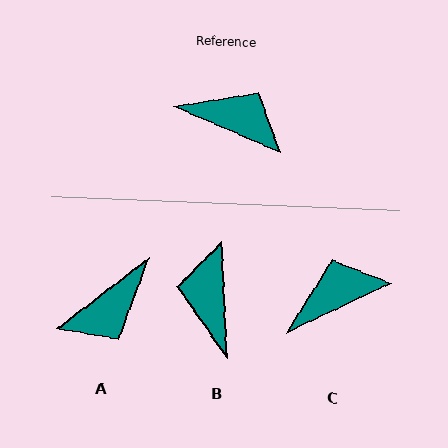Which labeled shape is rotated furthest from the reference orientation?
A, about 119 degrees away.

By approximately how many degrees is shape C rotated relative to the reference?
Approximately 49 degrees counter-clockwise.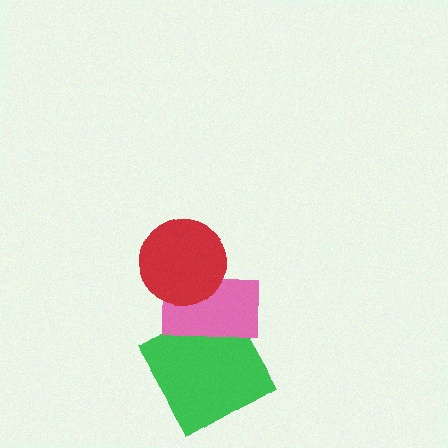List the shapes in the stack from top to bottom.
From top to bottom: the red circle, the pink rectangle, the green square.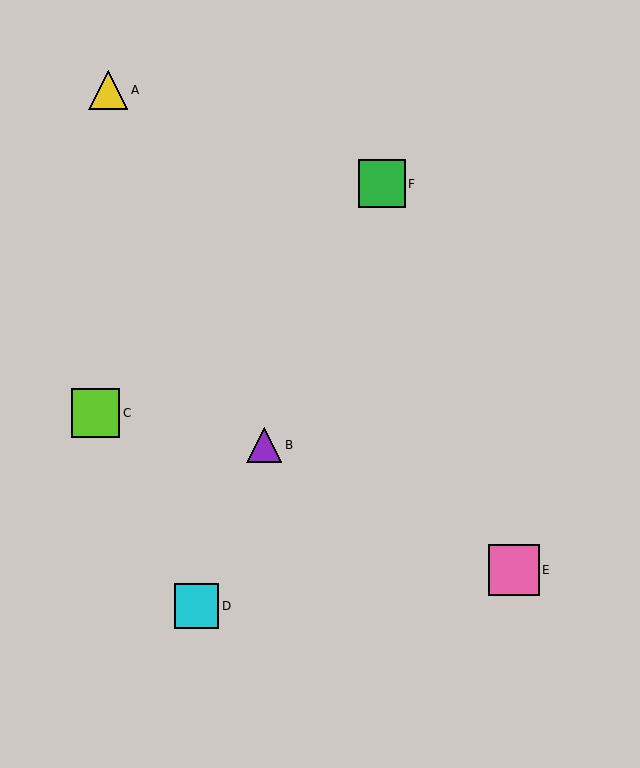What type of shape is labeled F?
Shape F is a green square.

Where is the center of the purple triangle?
The center of the purple triangle is at (264, 445).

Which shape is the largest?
The pink square (labeled E) is the largest.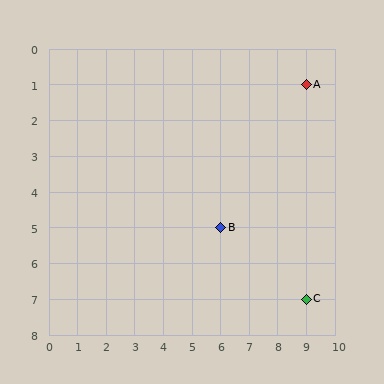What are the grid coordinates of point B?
Point B is at grid coordinates (6, 5).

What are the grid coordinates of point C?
Point C is at grid coordinates (9, 7).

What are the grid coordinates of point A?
Point A is at grid coordinates (9, 1).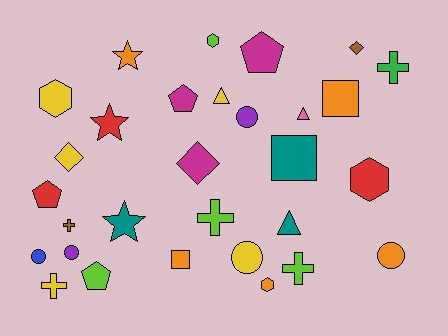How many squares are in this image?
There are 3 squares.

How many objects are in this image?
There are 30 objects.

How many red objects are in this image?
There are 3 red objects.